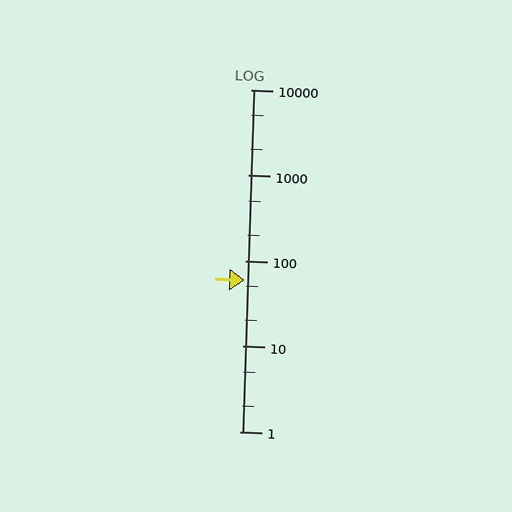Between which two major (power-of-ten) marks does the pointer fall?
The pointer is between 10 and 100.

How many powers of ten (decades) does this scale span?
The scale spans 4 decades, from 1 to 10000.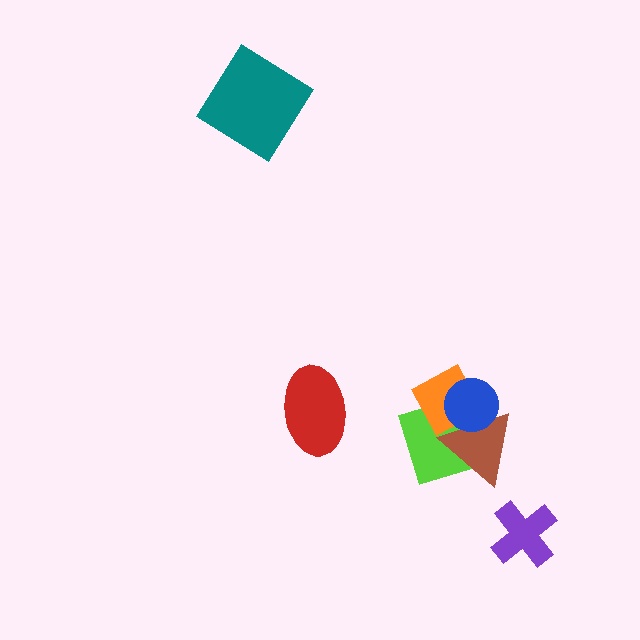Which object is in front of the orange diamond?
The blue circle is in front of the orange diamond.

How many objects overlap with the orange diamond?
3 objects overlap with the orange diamond.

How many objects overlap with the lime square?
3 objects overlap with the lime square.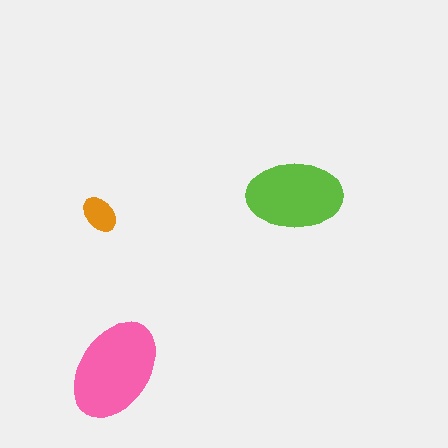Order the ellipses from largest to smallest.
the pink one, the lime one, the orange one.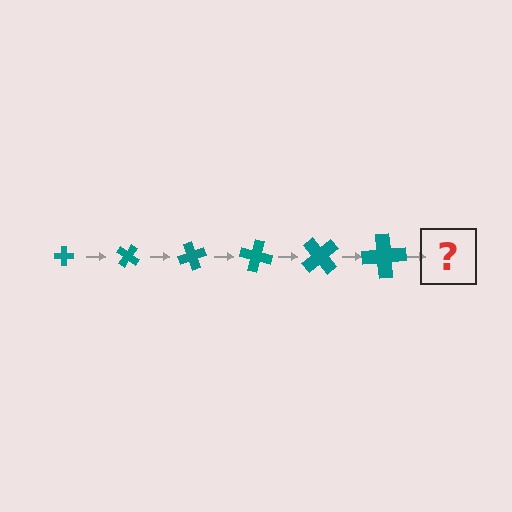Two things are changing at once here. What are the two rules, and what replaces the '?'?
The two rules are that the cross grows larger each step and it rotates 35 degrees each step. The '?' should be a cross, larger than the previous one and rotated 210 degrees from the start.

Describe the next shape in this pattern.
It should be a cross, larger than the previous one and rotated 210 degrees from the start.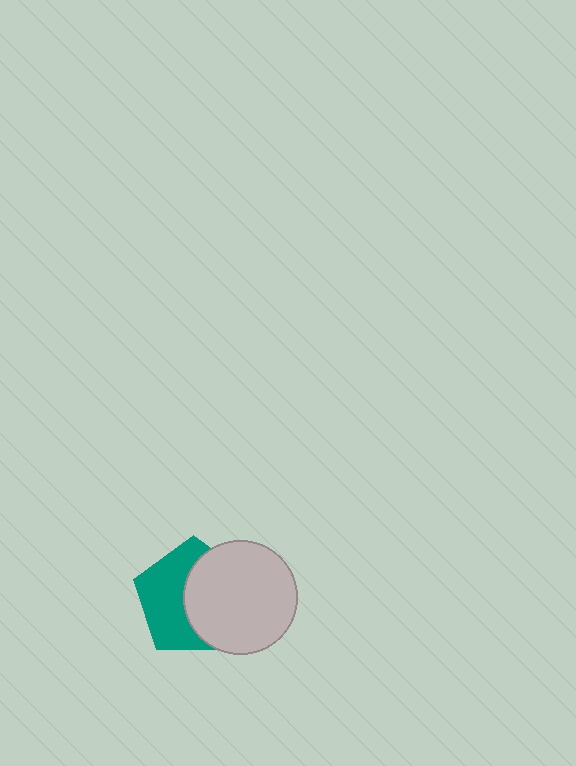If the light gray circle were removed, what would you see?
You would see the complete teal pentagon.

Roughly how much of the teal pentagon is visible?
About half of it is visible (roughly 50%).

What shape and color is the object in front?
The object in front is a light gray circle.